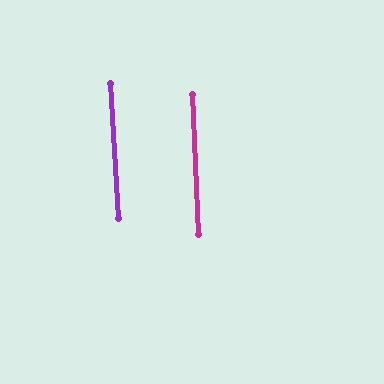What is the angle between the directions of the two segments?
Approximately 1 degree.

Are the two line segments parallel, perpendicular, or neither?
Parallel — their directions differ by only 0.8°.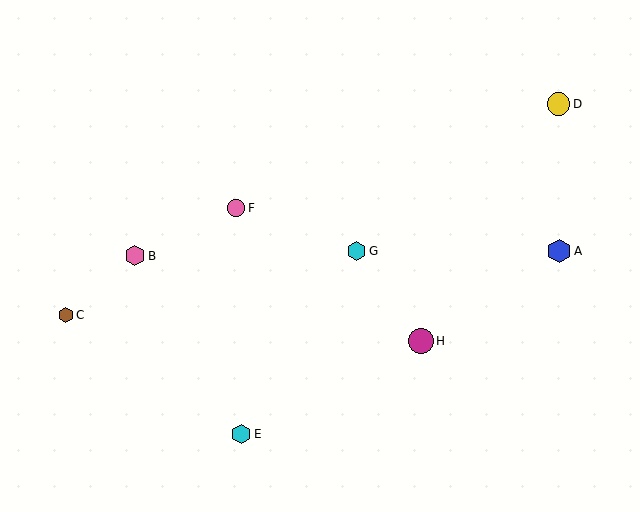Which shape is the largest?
The magenta circle (labeled H) is the largest.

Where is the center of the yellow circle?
The center of the yellow circle is at (559, 104).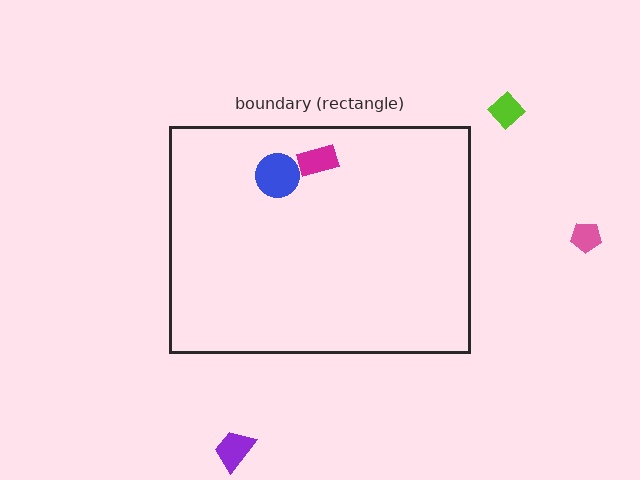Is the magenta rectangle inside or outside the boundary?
Inside.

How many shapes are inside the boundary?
2 inside, 3 outside.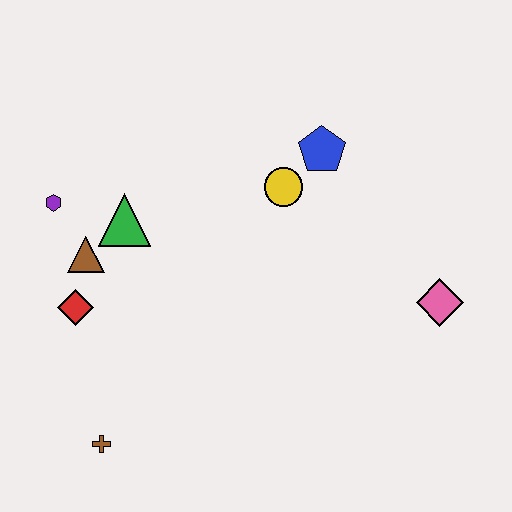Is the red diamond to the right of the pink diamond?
No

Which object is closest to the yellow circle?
The blue pentagon is closest to the yellow circle.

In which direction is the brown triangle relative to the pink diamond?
The brown triangle is to the left of the pink diamond.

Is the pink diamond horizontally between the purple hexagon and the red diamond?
No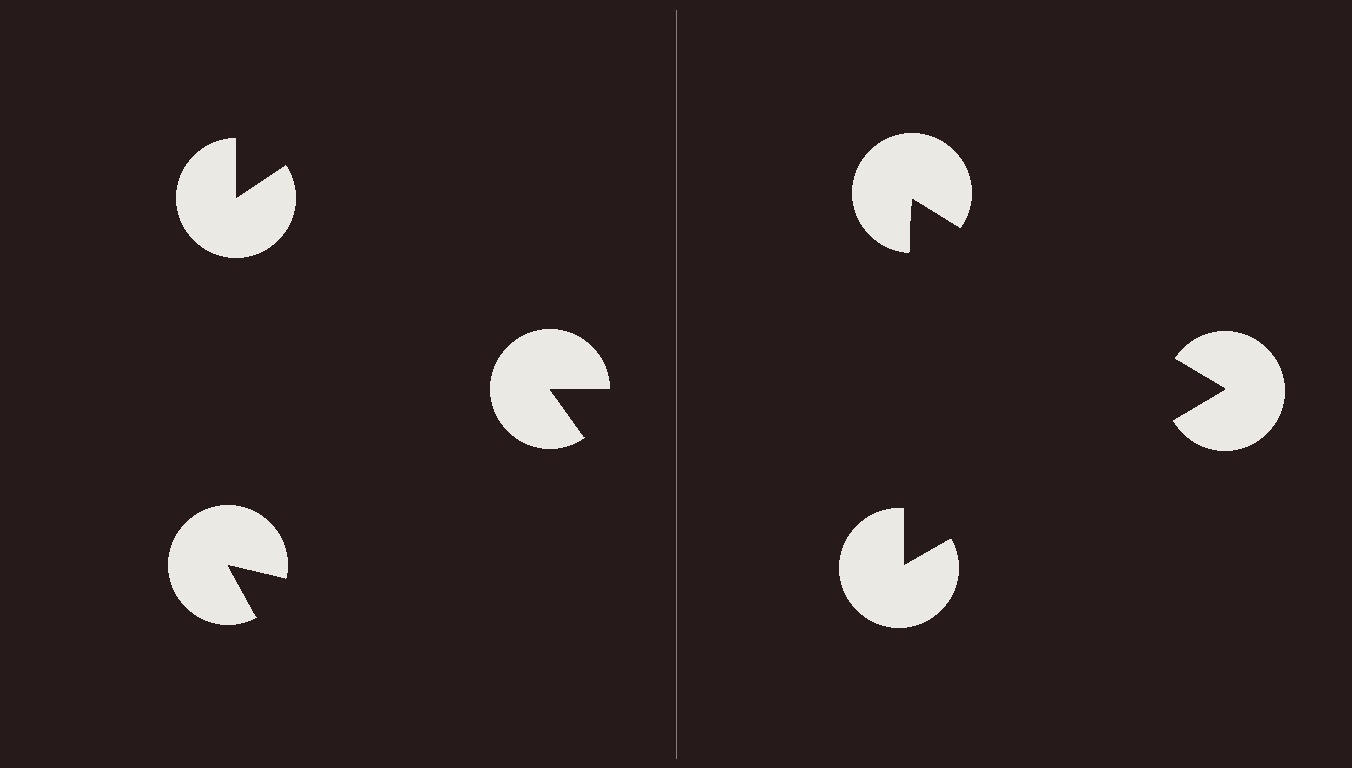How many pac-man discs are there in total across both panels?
6 — 3 on each side.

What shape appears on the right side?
An illusory triangle.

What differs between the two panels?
The pac-man discs are positioned identically on both sides; only the wedge orientations differ. On the right they align to a triangle; on the left they are misaligned.